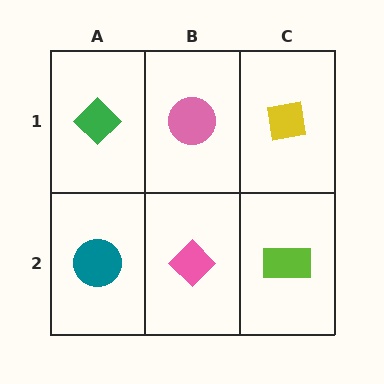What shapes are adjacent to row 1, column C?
A lime rectangle (row 2, column C), a pink circle (row 1, column B).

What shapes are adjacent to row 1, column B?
A pink diamond (row 2, column B), a green diamond (row 1, column A), a yellow square (row 1, column C).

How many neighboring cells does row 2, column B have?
3.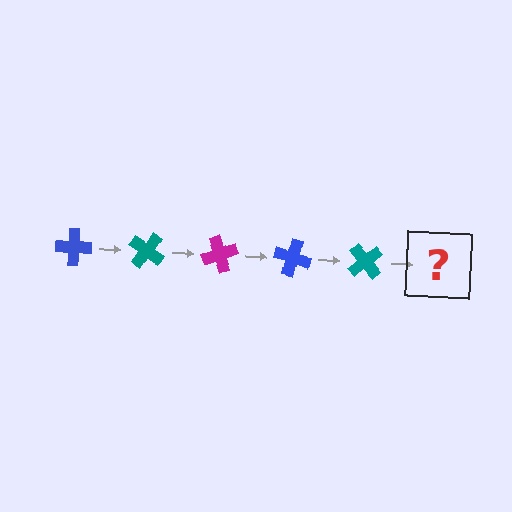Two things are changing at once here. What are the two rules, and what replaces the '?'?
The two rules are that it rotates 35 degrees each step and the color cycles through blue, teal, and magenta. The '?' should be a magenta cross, rotated 175 degrees from the start.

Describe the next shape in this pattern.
It should be a magenta cross, rotated 175 degrees from the start.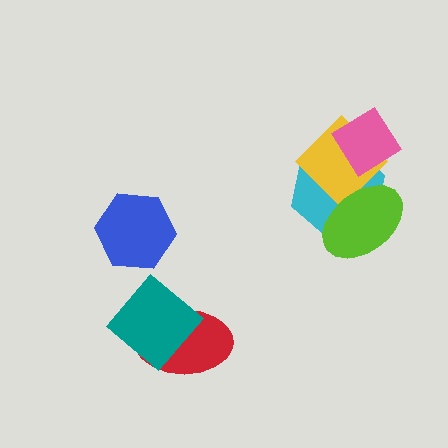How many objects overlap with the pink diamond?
2 objects overlap with the pink diamond.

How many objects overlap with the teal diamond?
1 object overlaps with the teal diamond.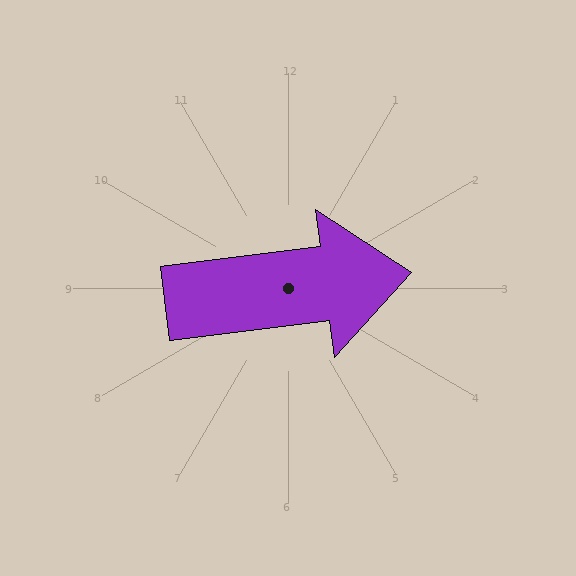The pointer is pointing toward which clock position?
Roughly 3 o'clock.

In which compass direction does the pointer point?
East.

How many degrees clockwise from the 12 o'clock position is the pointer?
Approximately 83 degrees.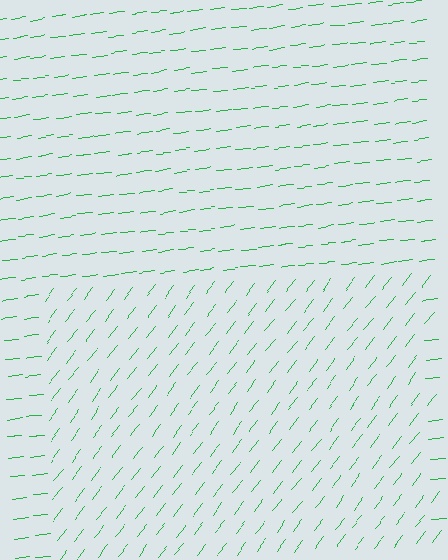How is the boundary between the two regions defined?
The boundary is defined purely by a change in line orientation (approximately 45 degrees difference). All lines are the same color and thickness.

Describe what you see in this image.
The image is filled with small green line segments. A rectangle region in the image has lines oriented differently from the surrounding lines, creating a visible texture boundary.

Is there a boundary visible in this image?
Yes, there is a texture boundary formed by a change in line orientation.